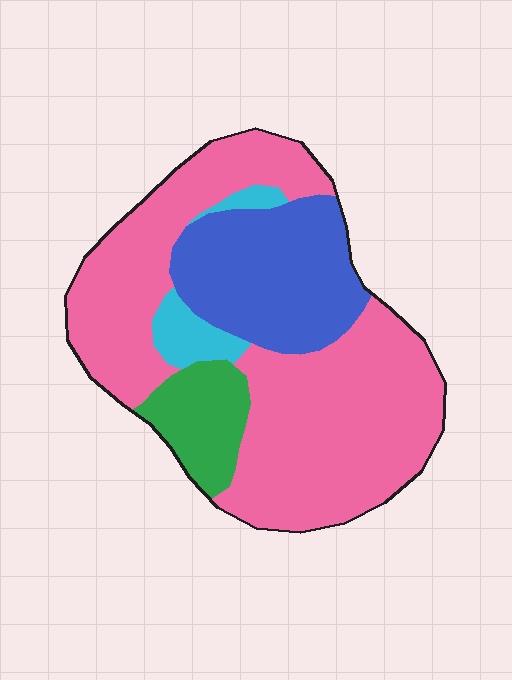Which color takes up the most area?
Pink, at roughly 60%.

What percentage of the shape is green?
Green takes up about one tenth (1/10) of the shape.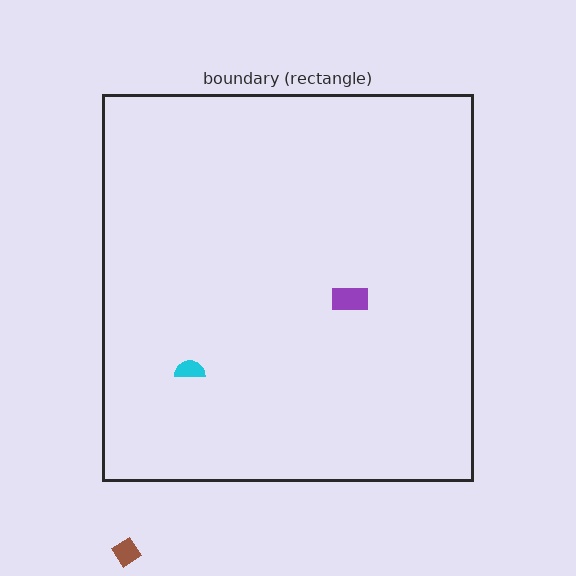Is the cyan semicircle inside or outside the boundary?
Inside.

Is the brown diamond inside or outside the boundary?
Outside.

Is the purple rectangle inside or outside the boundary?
Inside.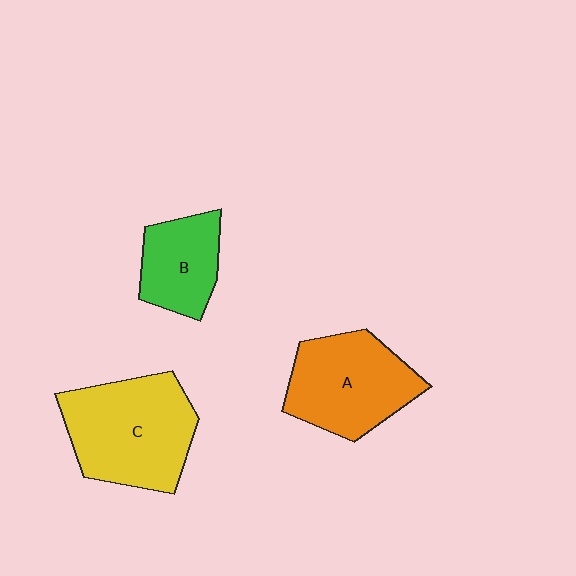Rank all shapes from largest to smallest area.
From largest to smallest: C (yellow), A (orange), B (green).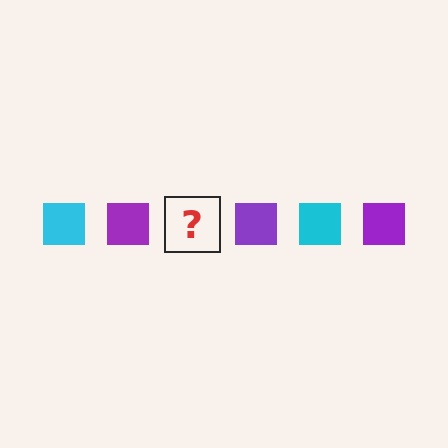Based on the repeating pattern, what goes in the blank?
The blank should be a cyan square.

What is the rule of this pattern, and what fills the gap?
The rule is that the pattern cycles through cyan, purple squares. The gap should be filled with a cyan square.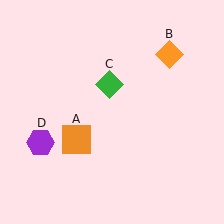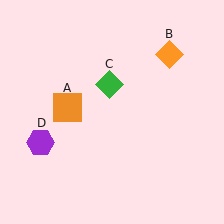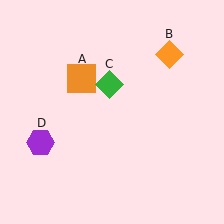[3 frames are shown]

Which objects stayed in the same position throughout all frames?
Orange diamond (object B) and green diamond (object C) and purple hexagon (object D) remained stationary.